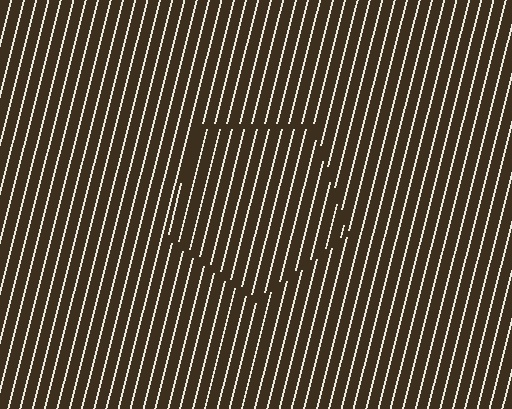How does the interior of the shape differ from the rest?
The interior of the shape contains the same grating, shifted by half a period — the contour is defined by the phase discontinuity where line-ends from the inner and outer gratings abut.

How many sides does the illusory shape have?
5 sides — the line-ends trace a pentagon.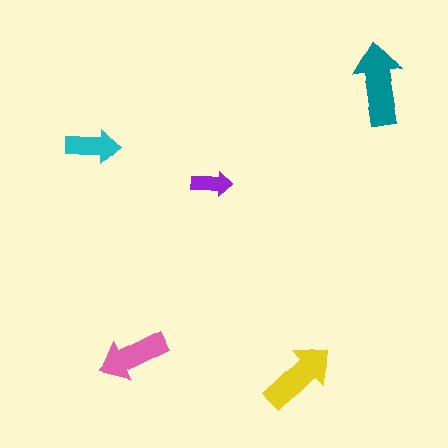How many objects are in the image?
There are 5 objects in the image.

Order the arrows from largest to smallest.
the teal one, the yellow one, the pink one, the cyan one, the purple one.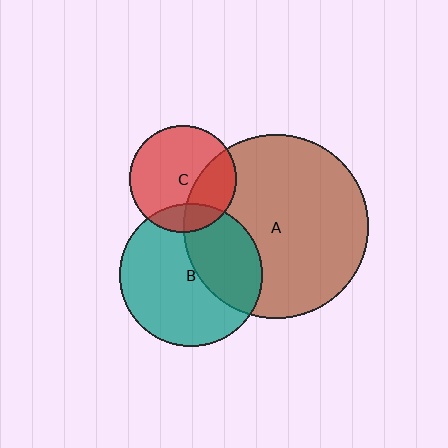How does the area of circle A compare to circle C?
Approximately 3.0 times.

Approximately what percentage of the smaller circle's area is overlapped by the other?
Approximately 30%.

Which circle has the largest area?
Circle A (brown).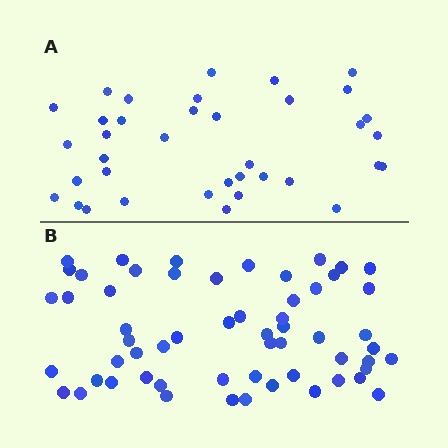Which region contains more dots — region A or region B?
Region B (the bottom region) has more dots.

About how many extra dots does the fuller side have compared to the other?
Region B has approximately 20 more dots than region A.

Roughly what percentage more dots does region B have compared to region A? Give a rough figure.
About 55% more.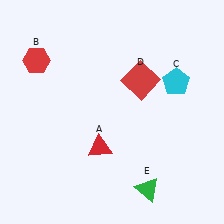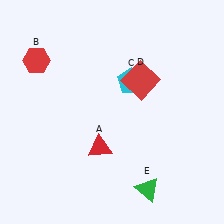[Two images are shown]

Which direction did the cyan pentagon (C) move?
The cyan pentagon (C) moved left.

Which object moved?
The cyan pentagon (C) moved left.